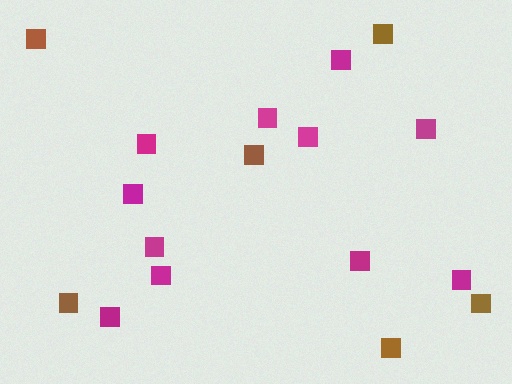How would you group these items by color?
There are 2 groups: one group of brown squares (6) and one group of magenta squares (11).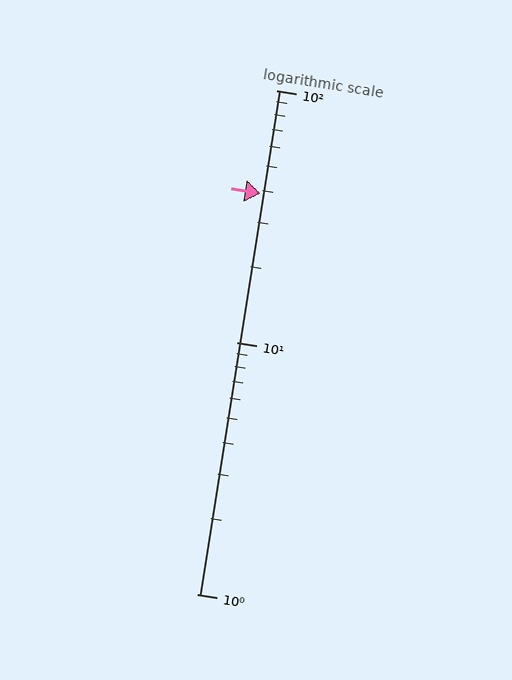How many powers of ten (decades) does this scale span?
The scale spans 2 decades, from 1 to 100.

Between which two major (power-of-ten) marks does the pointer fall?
The pointer is between 10 and 100.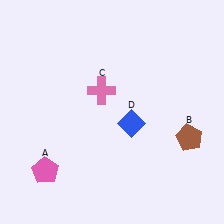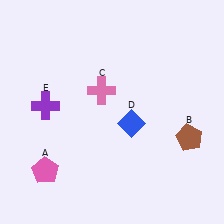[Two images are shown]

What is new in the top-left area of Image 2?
A purple cross (E) was added in the top-left area of Image 2.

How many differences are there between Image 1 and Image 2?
There is 1 difference between the two images.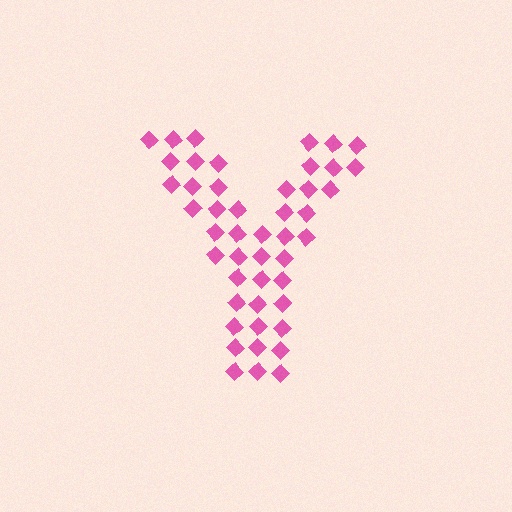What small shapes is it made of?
It is made of small diamonds.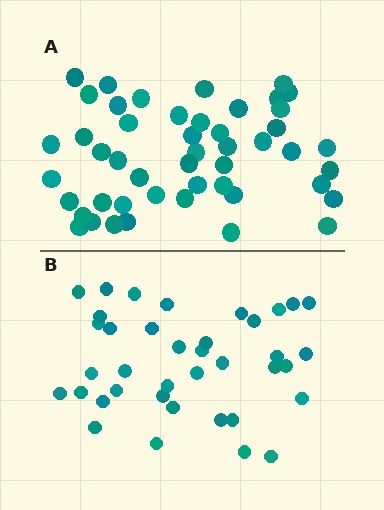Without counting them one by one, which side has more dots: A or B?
Region A (the top region) has more dots.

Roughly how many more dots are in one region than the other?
Region A has roughly 10 or so more dots than region B.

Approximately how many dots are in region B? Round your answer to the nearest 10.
About 40 dots. (The exact count is 38, which rounds to 40.)